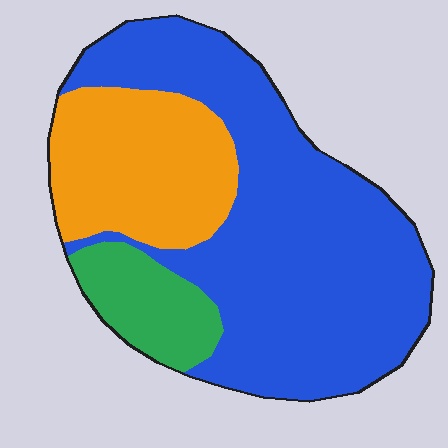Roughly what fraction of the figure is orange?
Orange covers around 25% of the figure.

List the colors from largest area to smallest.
From largest to smallest: blue, orange, green.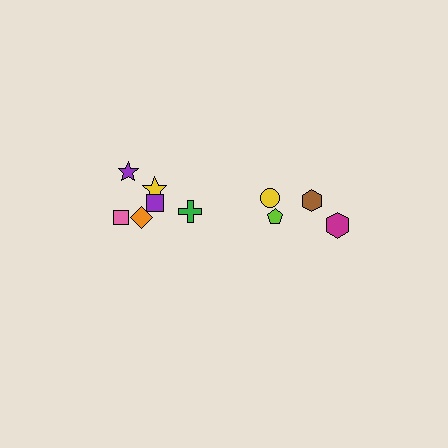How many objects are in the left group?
There are 6 objects.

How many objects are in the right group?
There are 4 objects.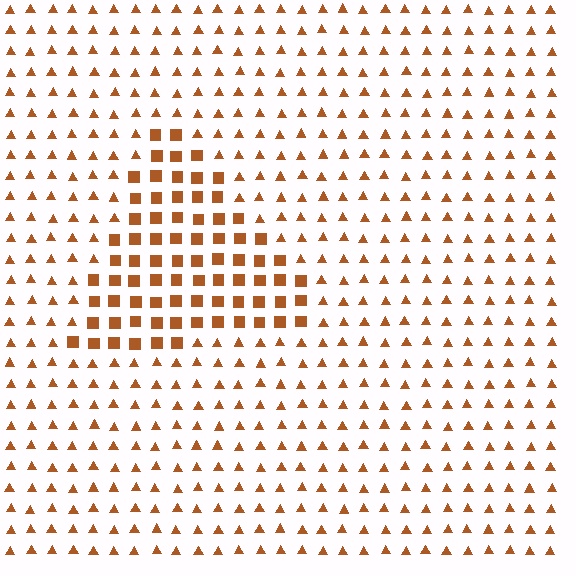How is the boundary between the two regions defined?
The boundary is defined by a change in element shape: squares inside vs. triangles outside. All elements share the same color and spacing.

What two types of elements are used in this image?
The image uses squares inside the triangle region and triangles outside it.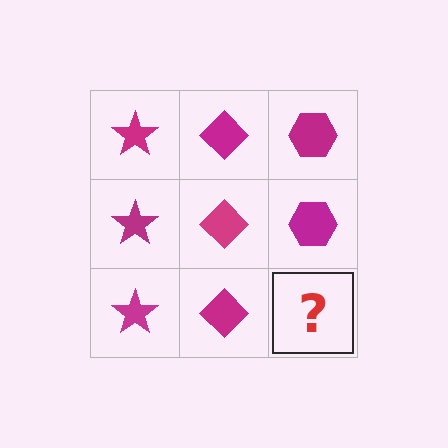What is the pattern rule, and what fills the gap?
The rule is that each column has a consistent shape. The gap should be filled with a magenta hexagon.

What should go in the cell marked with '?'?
The missing cell should contain a magenta hexagon.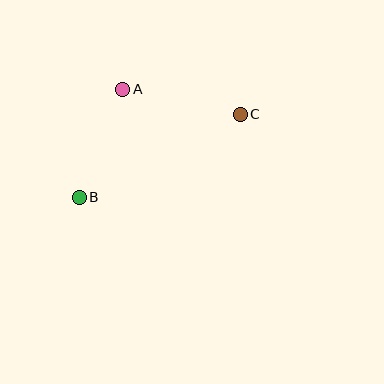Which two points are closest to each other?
Points A and B are closest to each other.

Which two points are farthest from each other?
Points B and C are farthest from each other.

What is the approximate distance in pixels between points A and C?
The distance between A and C is approximately 120 pixels.